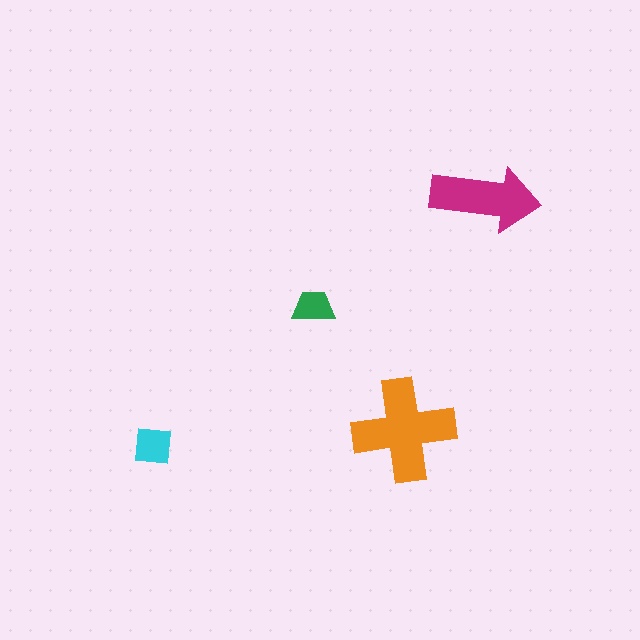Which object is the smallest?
The green trapezoid.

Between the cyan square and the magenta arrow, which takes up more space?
The magenta arrow.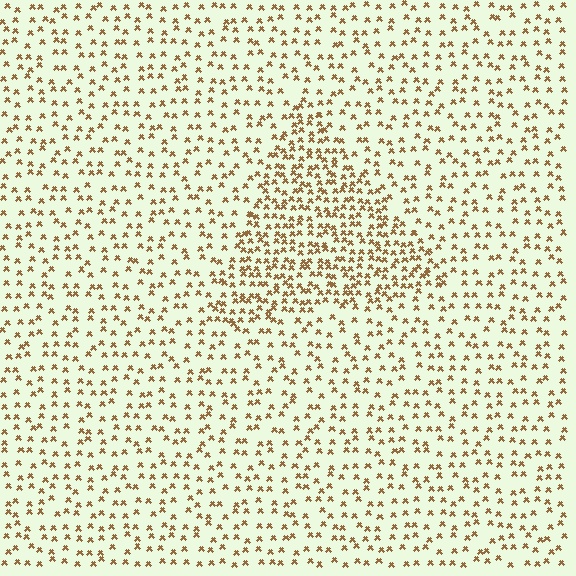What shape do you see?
I see a triangle.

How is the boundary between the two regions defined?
The boundary is defined by a change in element density (approximately 2.0x ratio). All elements are the same color, size, and shape.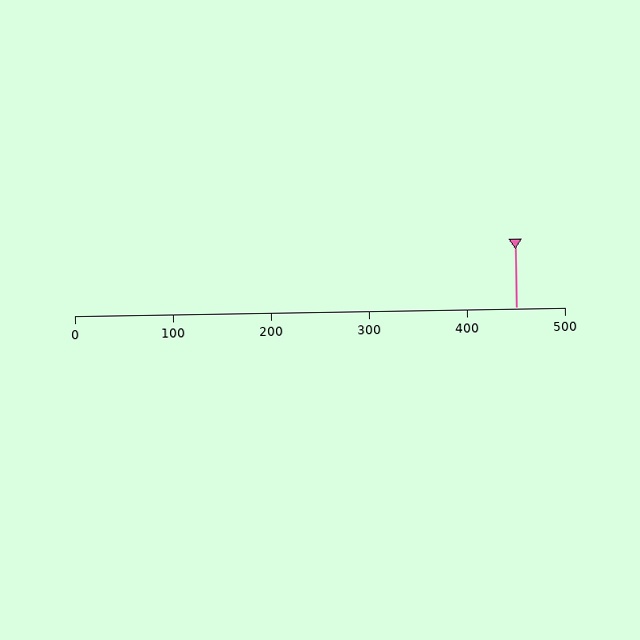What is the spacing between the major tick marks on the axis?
The major ticks are spaced 100 apart.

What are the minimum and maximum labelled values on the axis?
The axis runs from 0 to 500.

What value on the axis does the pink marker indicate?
The marker indicates approximately 450.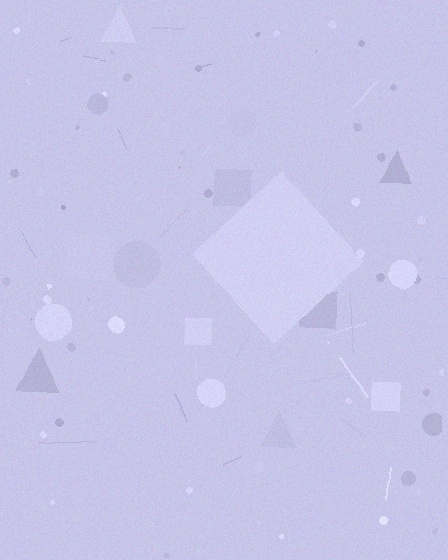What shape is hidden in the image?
A diamond is hidden in the image.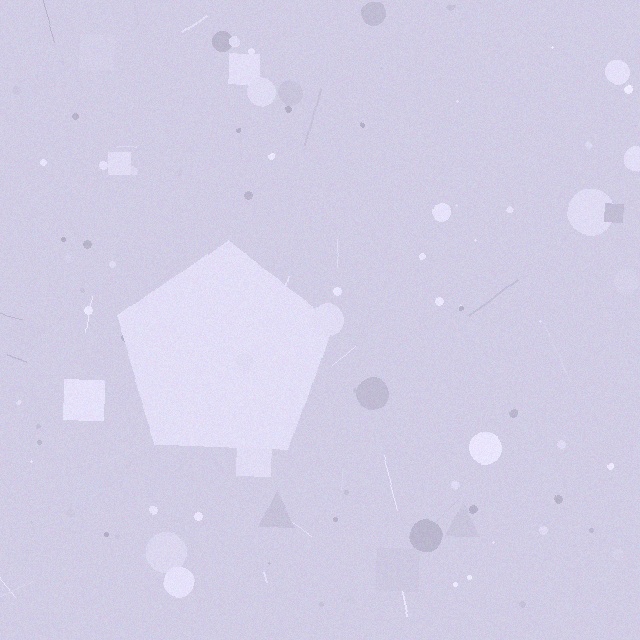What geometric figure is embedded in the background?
A pentagon is embedded in the background.